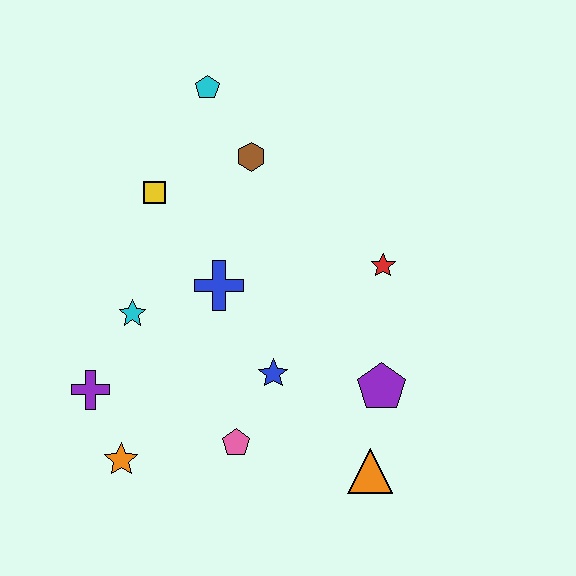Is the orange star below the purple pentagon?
Yes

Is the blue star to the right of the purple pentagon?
No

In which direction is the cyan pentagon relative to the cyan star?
The cyan pentagon is above the cyan star.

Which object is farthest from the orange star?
The cyan pentagon is farthest from the orange star.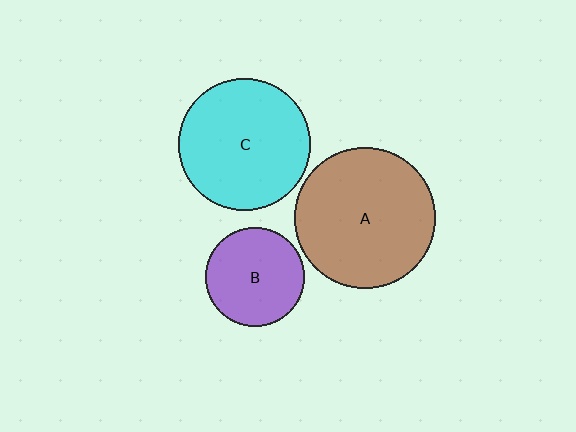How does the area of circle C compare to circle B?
Approximately 1.8 times.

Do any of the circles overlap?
No, none of the circles overlap.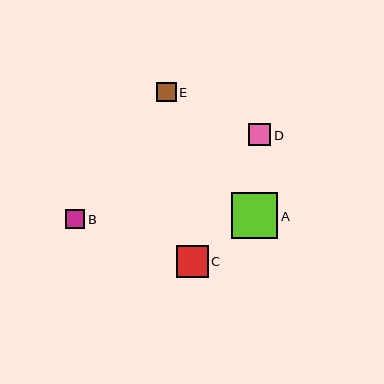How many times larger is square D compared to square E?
Square D is approximately 1.1 times the size of square E.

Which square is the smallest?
Square B is the smallest with a size of approximately 19 pixels.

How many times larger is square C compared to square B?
Square C is approximately 1.6 times the size of square B.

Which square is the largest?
Square A is the largest with a size of approximately 46 pixels.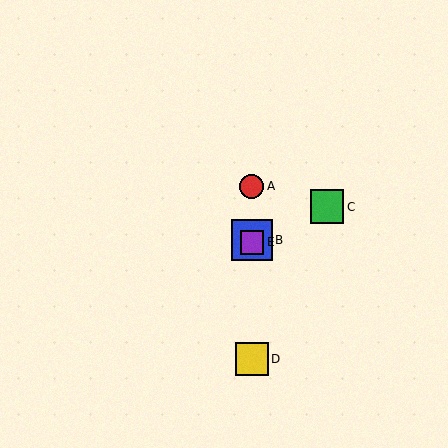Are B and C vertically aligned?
No, B is at x≈252 and C is at x≈327.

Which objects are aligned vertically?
Objects A, B, D, E are aligned vertically.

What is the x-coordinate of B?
Object B is at x≈252.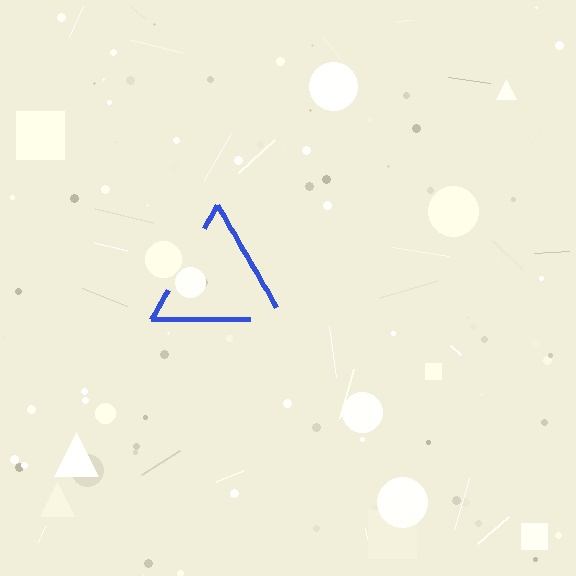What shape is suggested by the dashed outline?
The dashed outline suggests a triangle.